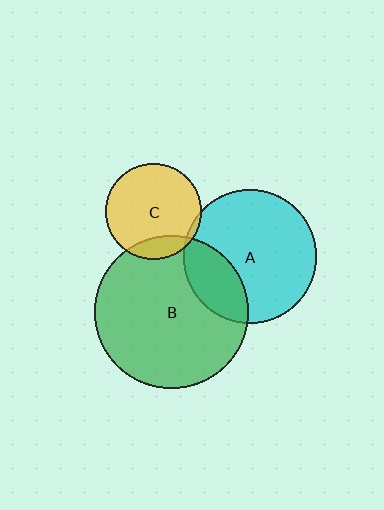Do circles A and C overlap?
Yes.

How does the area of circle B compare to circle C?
Approximately 2.6 times.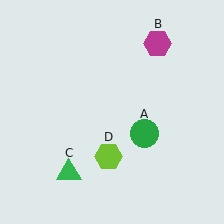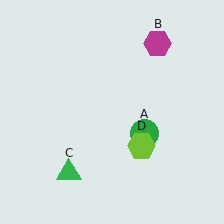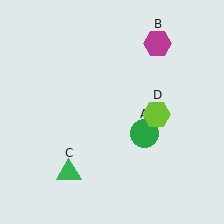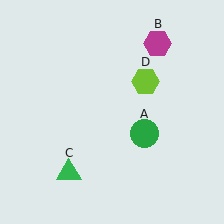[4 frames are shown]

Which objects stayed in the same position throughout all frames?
Green circle (object A) and magenta hexagon (object B) and green triangle (object C) remained stationary.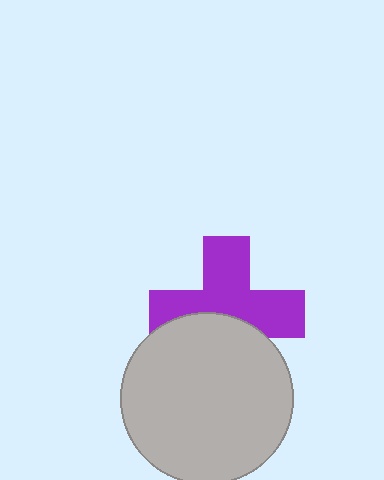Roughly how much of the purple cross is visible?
About half of it is visible (roughly 63%).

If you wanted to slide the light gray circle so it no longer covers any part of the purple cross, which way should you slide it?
Slide it down — that is the most direct way to separate the two shapes.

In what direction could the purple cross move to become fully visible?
The purple cross could move up. That would shift it out from behind the light gray circle entirely.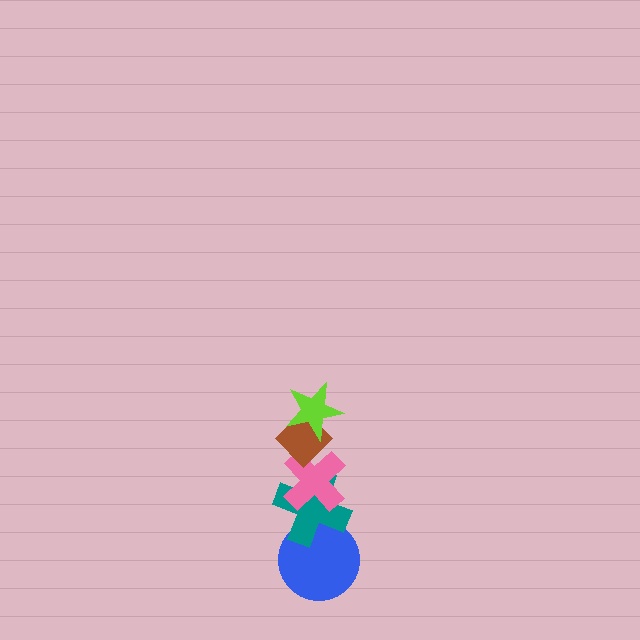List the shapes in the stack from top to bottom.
From top to bottom: the lime star, the brown diamond, the pink cross, the teal cross, the blue circle.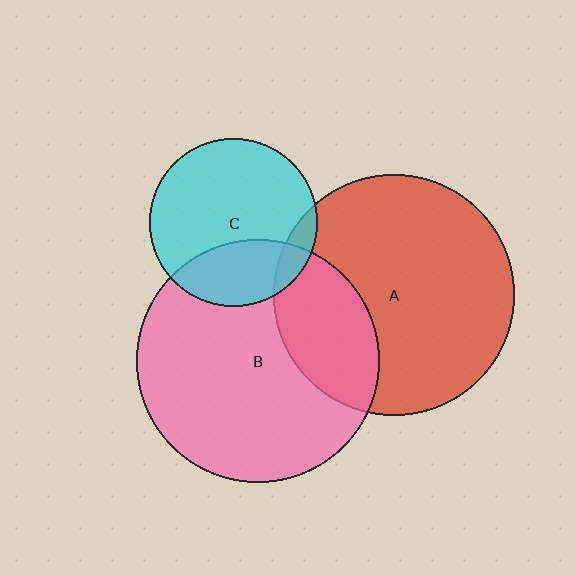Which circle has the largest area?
Circle B (pink).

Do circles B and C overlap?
Yes.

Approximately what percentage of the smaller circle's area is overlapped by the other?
Approximately 30%.